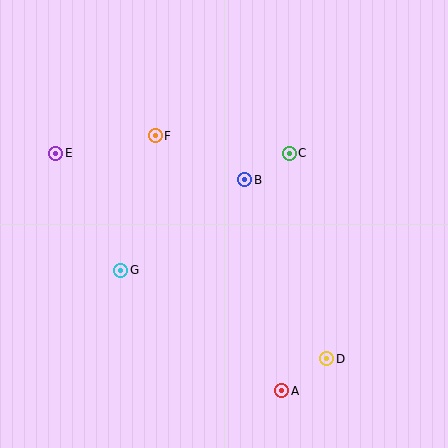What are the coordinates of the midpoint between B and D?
The midpoint between B and D is at (286, 269).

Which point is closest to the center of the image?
Point B at (245, 180) is closest to the center.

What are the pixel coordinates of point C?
Point C is at (289, 153).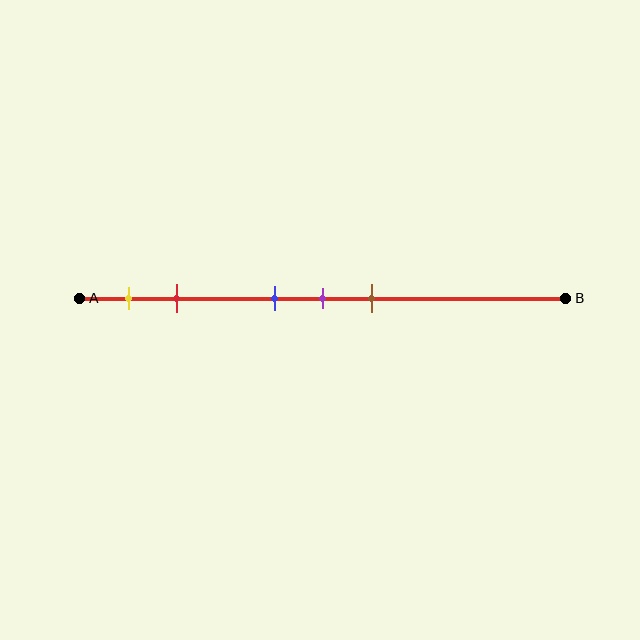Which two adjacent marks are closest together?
The blue and purple marks are the closest adjacent pair.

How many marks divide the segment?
There are 5 marks dividing the segment.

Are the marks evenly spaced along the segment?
No, the marks are not evenly spaced.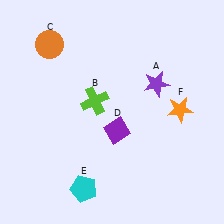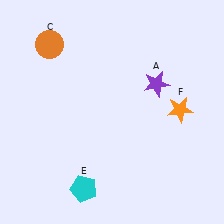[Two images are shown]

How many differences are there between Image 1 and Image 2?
There are 2 differences between the two images.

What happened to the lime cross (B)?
The lime cross (B) was removed in Image 2. It was in the top-left area of Image 1.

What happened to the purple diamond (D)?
The purple diamond (D) was removed in Image 2. It was in the bottom-right area of Image 1.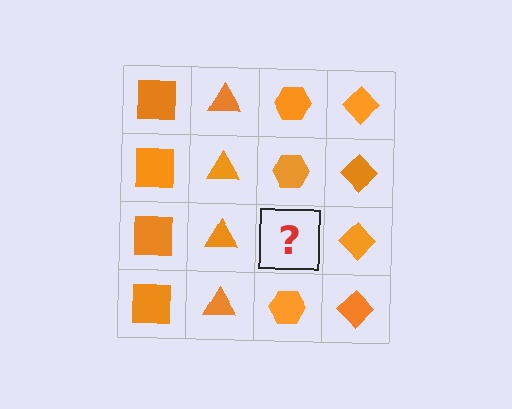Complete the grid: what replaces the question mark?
The question mark should be replaced with an orange hexagon.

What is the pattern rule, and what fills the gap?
The rule is that each column has a consistent shape. The gap should be filled with an orange hexagon.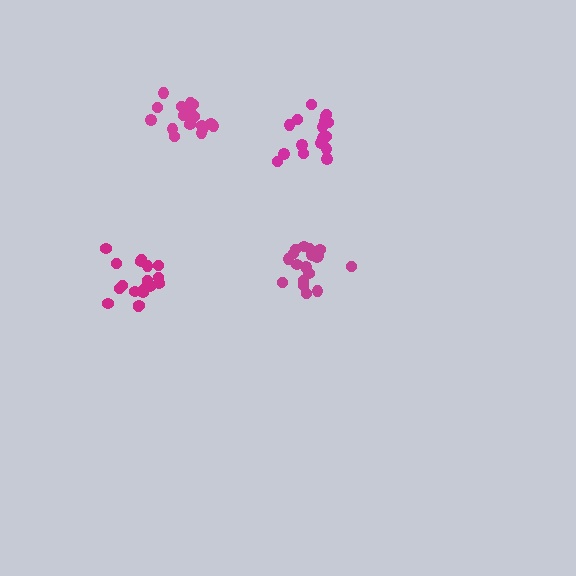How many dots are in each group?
Group 1: 19 dots, Group 2: 18 dots, Group 3: 19 dots, Group 4: 20 dots (76 total).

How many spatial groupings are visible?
There are 4 spatial groupings.